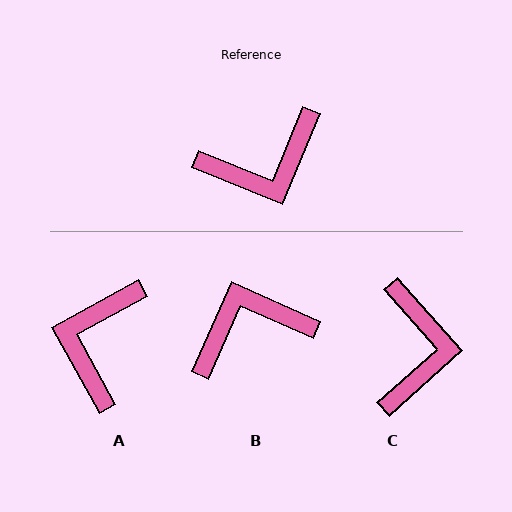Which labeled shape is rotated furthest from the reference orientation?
B, about 178 degrees away.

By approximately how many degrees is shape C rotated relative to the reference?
Approximately 64 degrees counter-clockwise.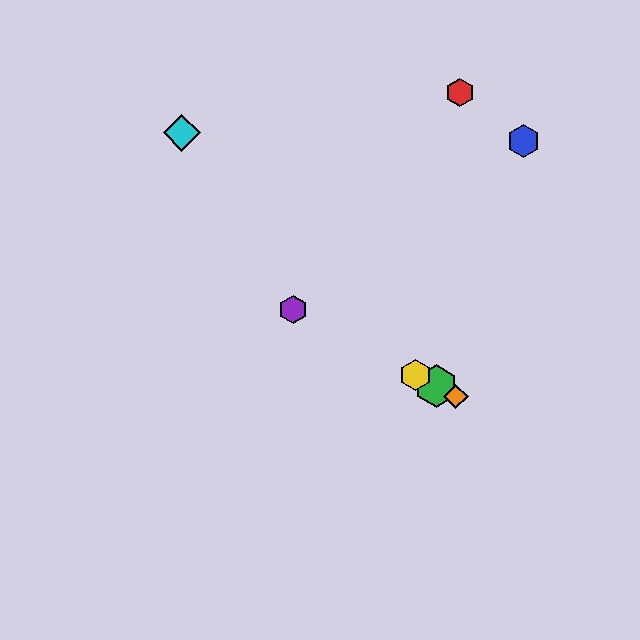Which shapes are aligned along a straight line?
The green hexagon, the yellow hexagon, the purple hexagon, the orange diamond are aligned along a straight line.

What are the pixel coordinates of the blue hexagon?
The blue hexagon is at (524, 141).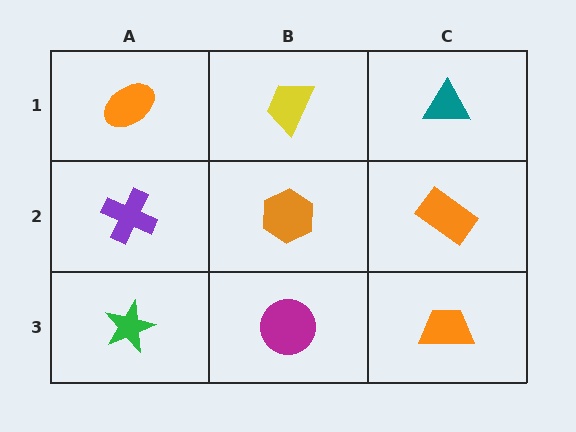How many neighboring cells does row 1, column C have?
2.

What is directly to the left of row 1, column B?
An orange ellipse.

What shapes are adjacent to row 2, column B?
A yellow trapezoid (row 1, column B), a magenta circle (row 3, column B), a purple cross (row 2, column A), an orange rectangle (row 2, column C).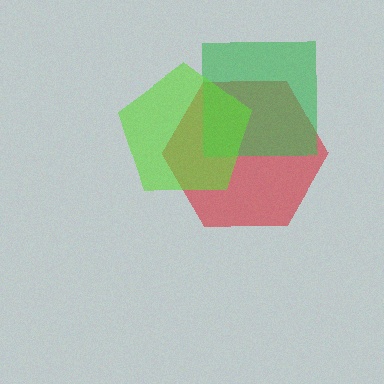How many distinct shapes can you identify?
There are 3 distinct shapes: a red hexagon, a green square, a lime pentagon.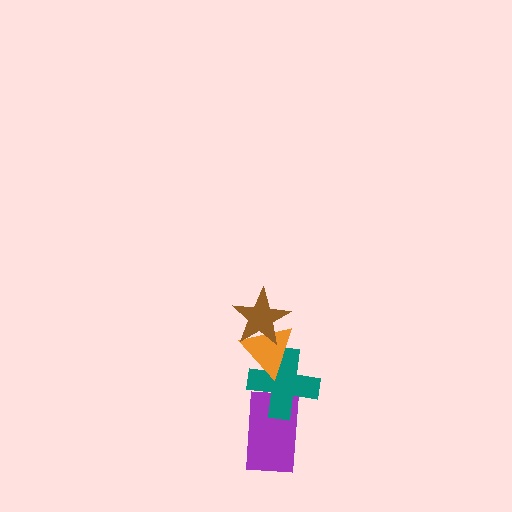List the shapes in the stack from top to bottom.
From top to bottom: the brown star, the orange triangle, the teal cross, the purple rectangle.